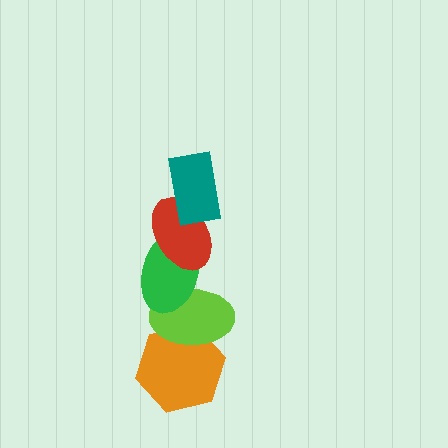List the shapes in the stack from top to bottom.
From top to bottom: the teal rectangle, the red ellipse, the green ellipse, the lime ellipse, the orange hexagon.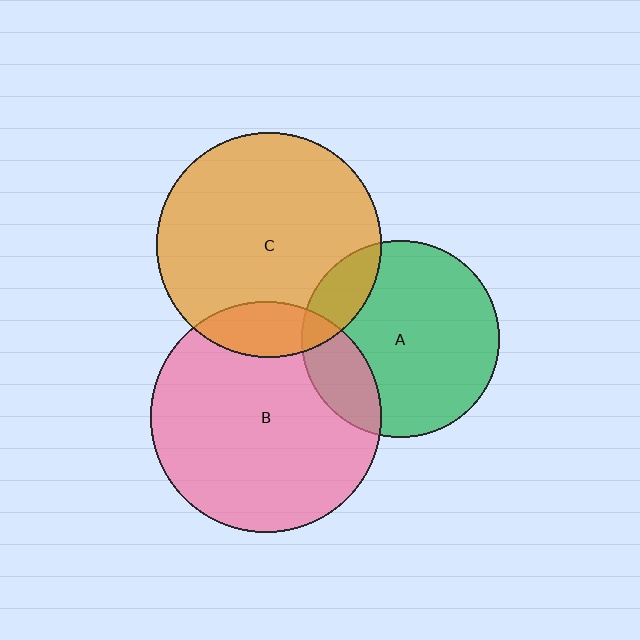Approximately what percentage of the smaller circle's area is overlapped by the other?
Approximately 15%.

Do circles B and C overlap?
Yes.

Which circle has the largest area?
Circle B (pink).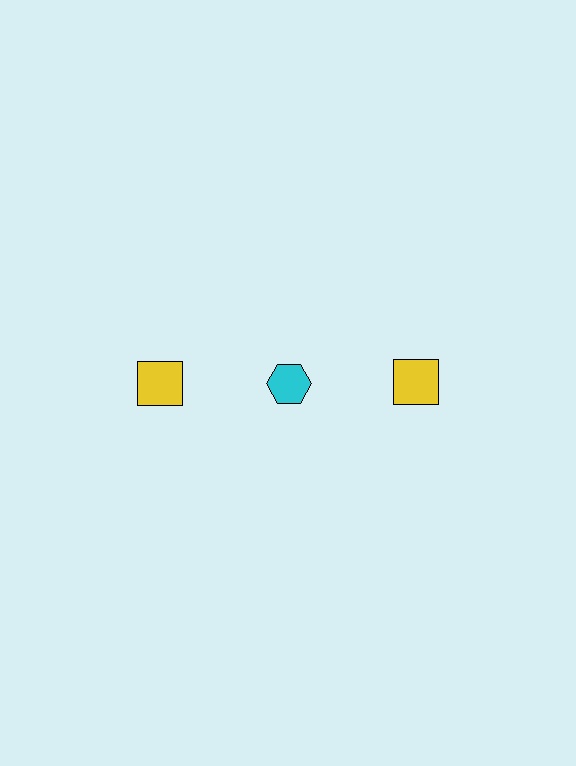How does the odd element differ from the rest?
It differs in both color (cyan instead of yellow) and shape (hexagon instead of square).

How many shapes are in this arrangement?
There are 3 shapes arranged in a grid pattern.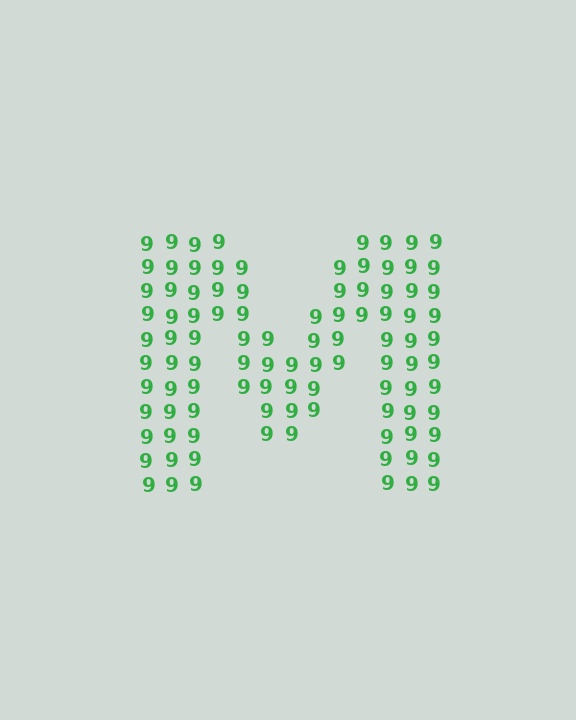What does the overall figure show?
The overall figure shows the letter M.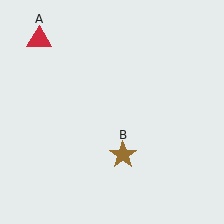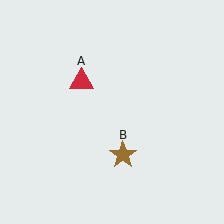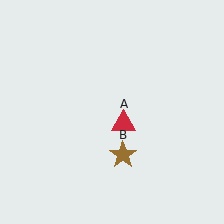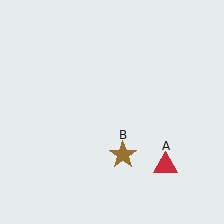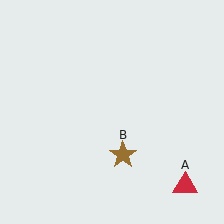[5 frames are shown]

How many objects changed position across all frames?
1 object changed position: red triangle (object A).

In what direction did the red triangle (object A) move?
The red triangle (object A) moved down and to the right.